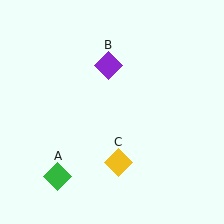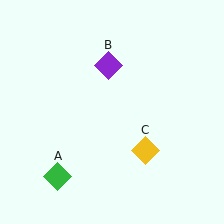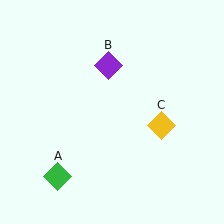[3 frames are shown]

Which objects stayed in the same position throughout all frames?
Green diamond (object A) and purple diamond (object B) remained stationary.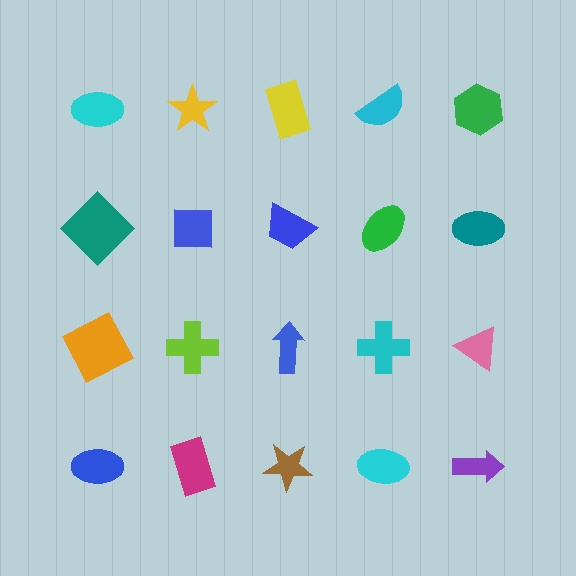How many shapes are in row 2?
5 shapes.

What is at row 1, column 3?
A yellow rectangle.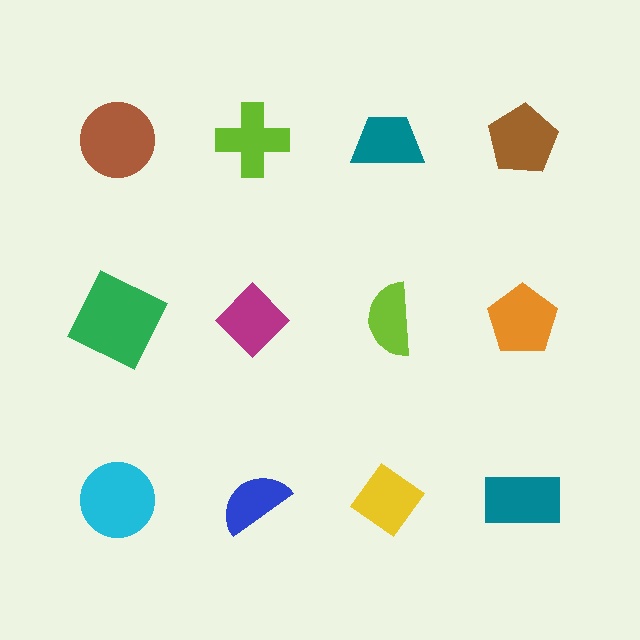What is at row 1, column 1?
A brown circle.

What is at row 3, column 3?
A yellow diamond.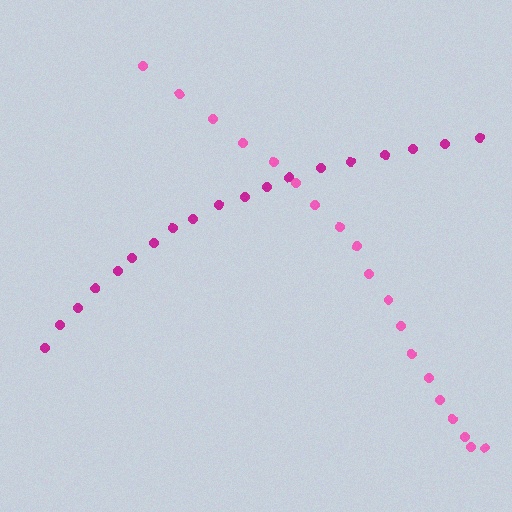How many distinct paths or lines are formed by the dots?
There are 2 distinct paths.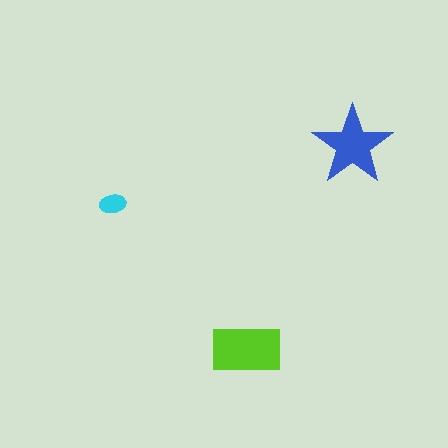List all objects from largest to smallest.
The lime rectangle, the blue star, the cyan ellipse.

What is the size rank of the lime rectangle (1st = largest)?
1st.